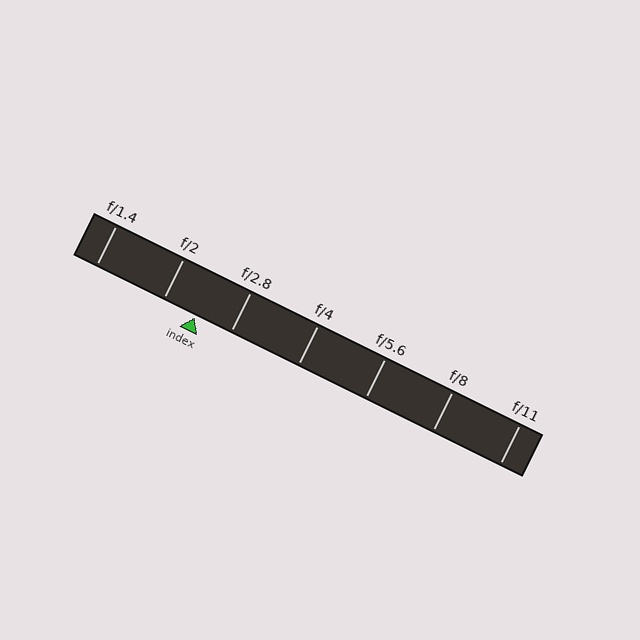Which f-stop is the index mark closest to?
The index mark is closest to f/2.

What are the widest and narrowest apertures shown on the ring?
The widest aperture shown is f/1.4 and the narrowest is f/11.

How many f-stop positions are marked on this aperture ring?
There are 7 f-stop positions marked.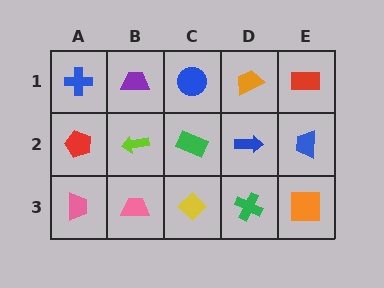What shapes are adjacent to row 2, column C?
A blue circle (row 1, column C), a yellow diamond (row 3, column C), a lime arrow (row 2, column B), a blue arrow (row 2, column D).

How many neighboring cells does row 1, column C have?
3.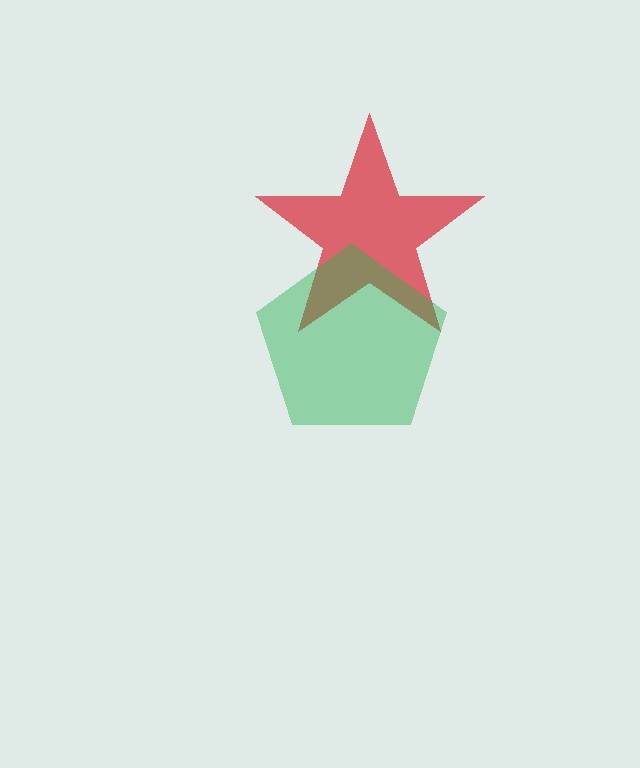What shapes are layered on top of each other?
The layered shapes are: a red star, a green pentagon.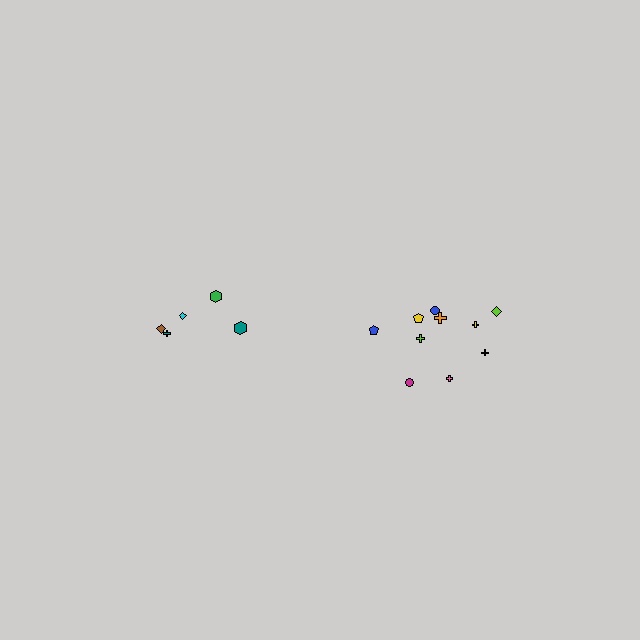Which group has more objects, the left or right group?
The right group.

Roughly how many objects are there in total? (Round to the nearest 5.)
Roughly 15 objects in total.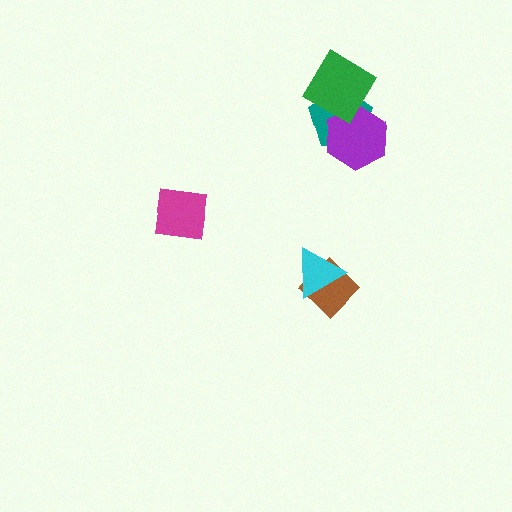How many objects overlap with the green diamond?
2 objects overlap with the green diamond.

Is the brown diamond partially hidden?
Yes, it is partially covered by another shape.